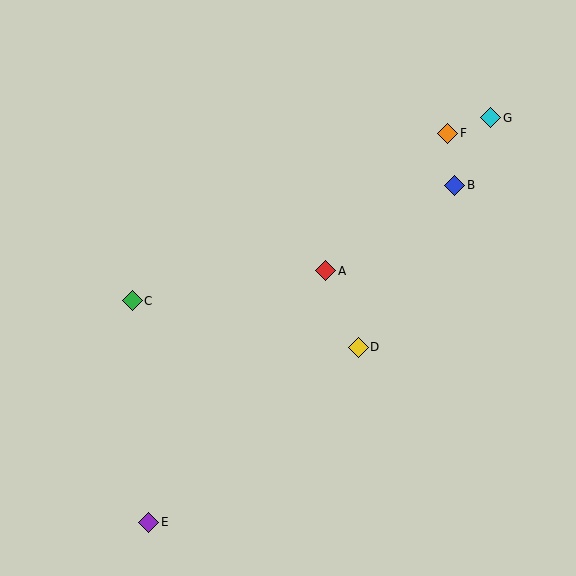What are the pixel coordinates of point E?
Point E is at (149, 522).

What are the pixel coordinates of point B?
Point B is at (455, 185).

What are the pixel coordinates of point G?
Point G is at (491, 118).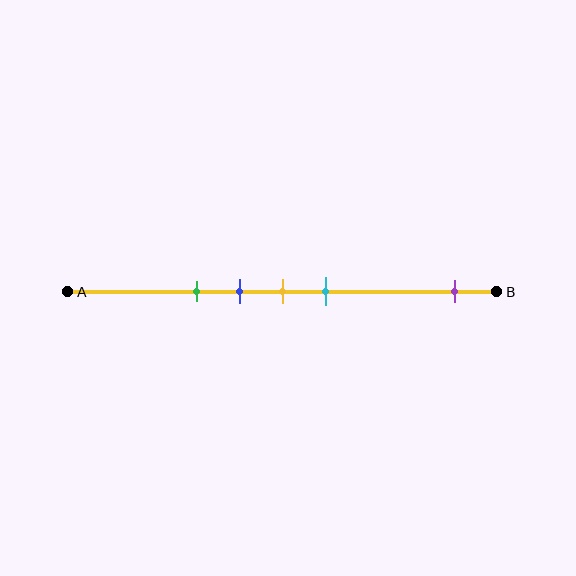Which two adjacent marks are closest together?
The blue and yellow marks are the closest adjacent pair.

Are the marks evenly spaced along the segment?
No, the marks are not evenly spaced.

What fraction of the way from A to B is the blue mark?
The blue mark is approximately 40% (0.4) of the way from A to B.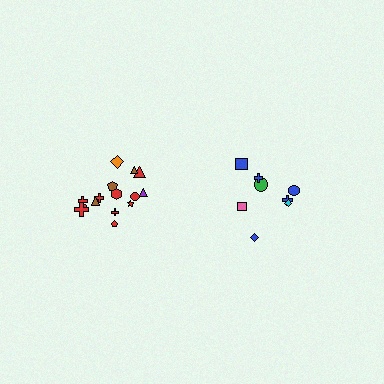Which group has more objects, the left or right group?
The left group.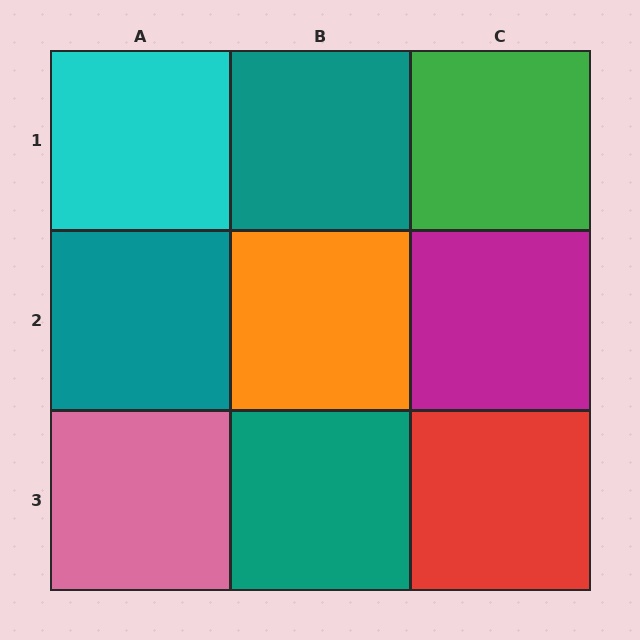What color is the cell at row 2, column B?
Orange.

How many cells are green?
1 cell is green.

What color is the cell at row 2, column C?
Magenta.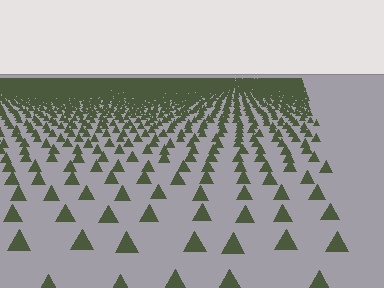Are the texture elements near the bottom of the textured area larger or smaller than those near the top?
Larger. Near the bottom, elements are closer to the viewer and appear at a bigger on-screen size.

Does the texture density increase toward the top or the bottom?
Density increases toward the top.